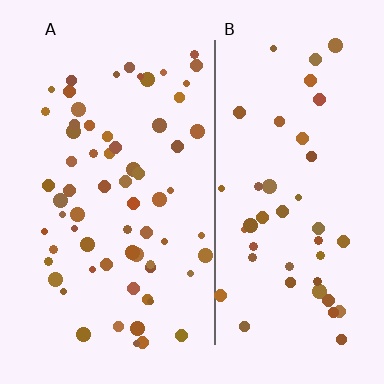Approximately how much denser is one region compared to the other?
Approximately 1.5× — region A over region B.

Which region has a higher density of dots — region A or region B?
A (the left).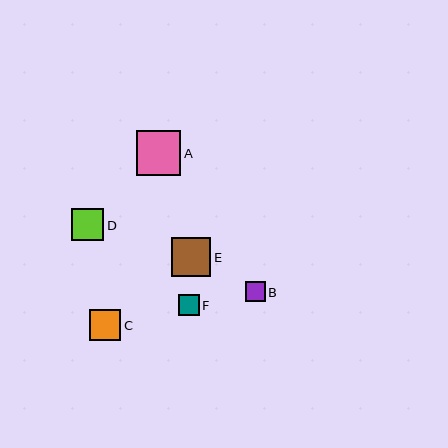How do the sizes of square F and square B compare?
Square F and square B are approximately the same size.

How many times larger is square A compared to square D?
Square A is approximately 1.4 times the size of square D.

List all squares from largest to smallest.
From largest to smallest: A, E, D, C, F, B.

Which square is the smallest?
Square B is the smallest with a size of approximately 19 pixels.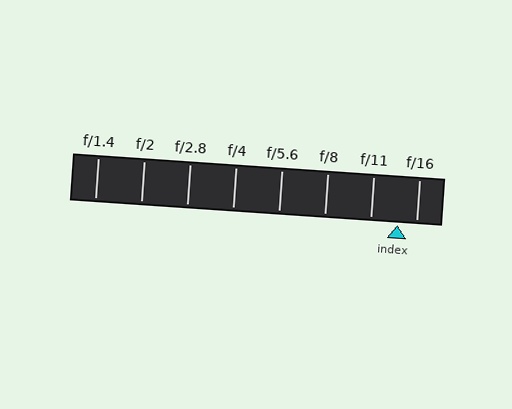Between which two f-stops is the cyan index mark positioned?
The index mark is between f/11 and f/16.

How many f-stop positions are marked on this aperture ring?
There are 8 f-stop positions marked.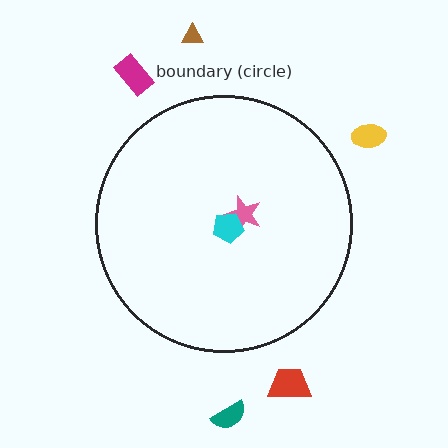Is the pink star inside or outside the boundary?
Inside.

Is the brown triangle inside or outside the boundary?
Outside.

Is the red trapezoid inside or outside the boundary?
Outside.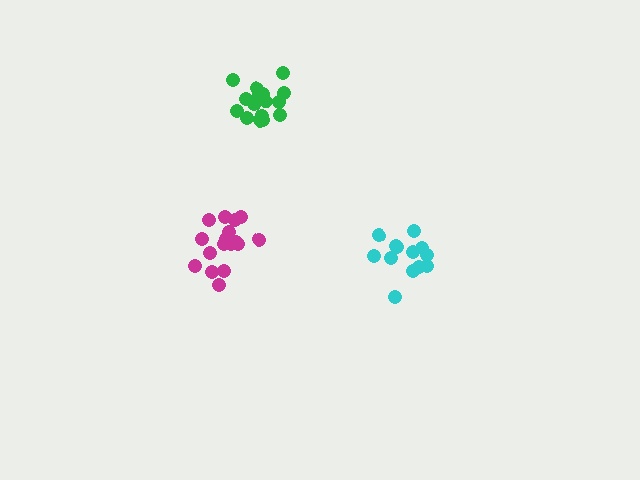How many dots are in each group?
Group 1: 13 dots, Group 2: 16 dots, Group 3: 18 dots (47 total).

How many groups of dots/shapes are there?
There are 3 groups.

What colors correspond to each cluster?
The clusters are colored: cyan, green, magenta.